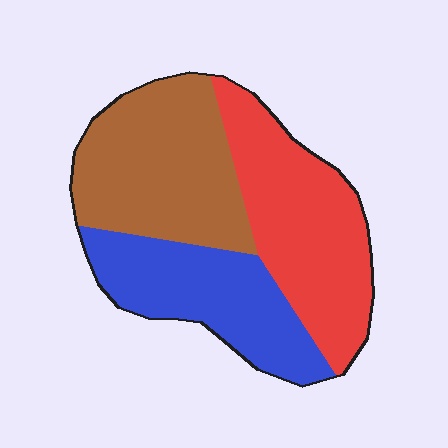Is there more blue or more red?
Red.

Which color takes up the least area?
Blue, at roughly 30%.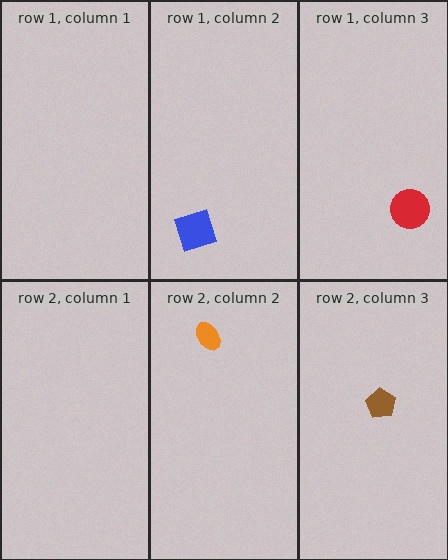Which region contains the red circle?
The row 1, column 3 region.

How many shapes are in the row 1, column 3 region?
1.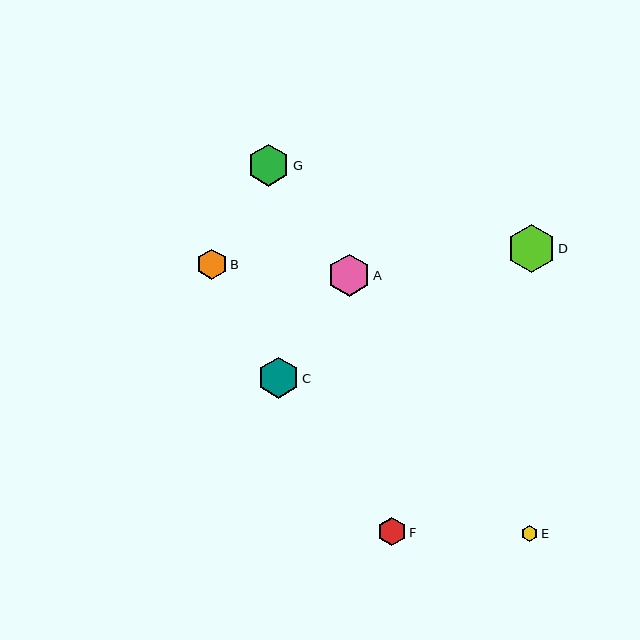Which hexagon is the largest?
Hexagon D is the largest with a size of approximately 48 pixels.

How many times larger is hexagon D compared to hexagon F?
Hexagon D is approximately 1.7 times the size of hexagon F.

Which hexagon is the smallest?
Hexagon E is the smallest with a size of approximately 16 pixels.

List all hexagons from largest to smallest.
From largest to smallest: D, A, G, C, B, F, E.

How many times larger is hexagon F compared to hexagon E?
Hexagon F is approximately 1.8 times the size of hexagon E.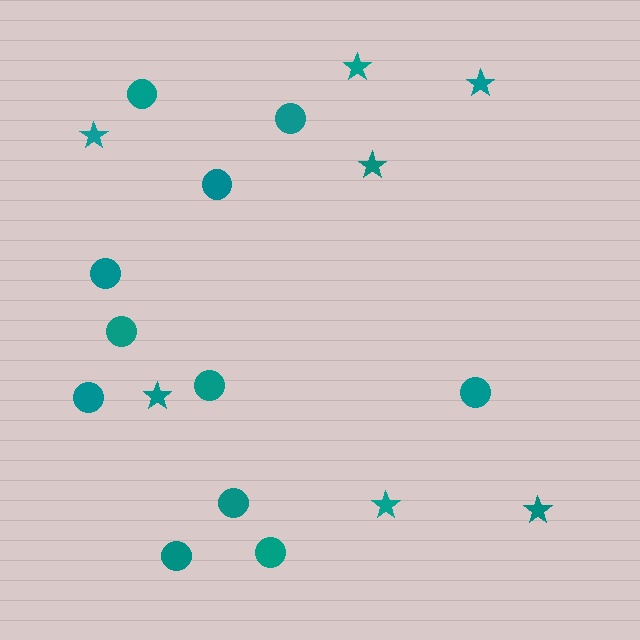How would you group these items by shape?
There are 2 groups: one group of stars (7) and one group of circles (11).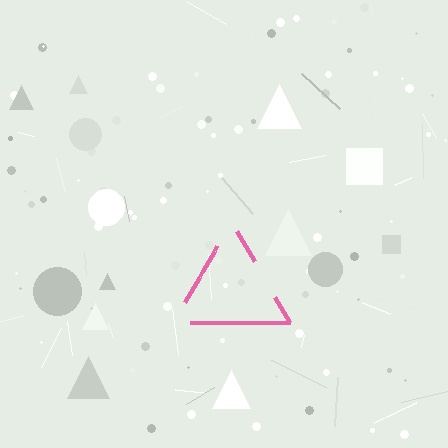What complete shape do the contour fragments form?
The contour fragments form a triangle.